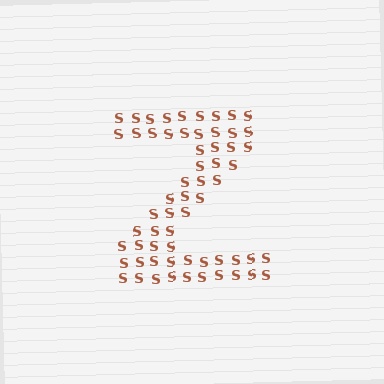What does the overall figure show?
The overall figure shows the letter Z.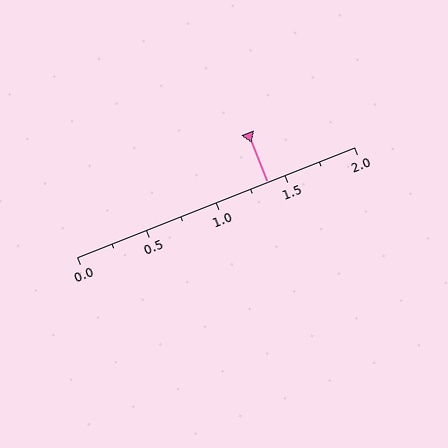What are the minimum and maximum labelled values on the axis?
The axis runs from 0.0 to 2.0.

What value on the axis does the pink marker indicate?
The marker indicates approximately 1.38.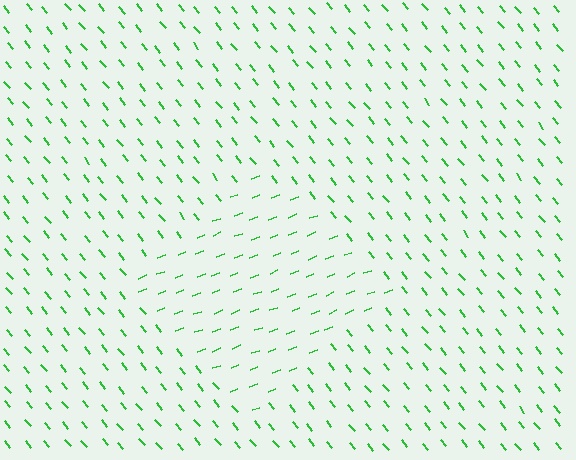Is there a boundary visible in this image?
Yes, there is a texture boundary formed by a change in line orientation.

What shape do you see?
I see a diamond.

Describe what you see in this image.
The image is filled with small green line segments. A diamond region in the image has lines oriented differently from the surrounding lines, creating a visible texture boundary.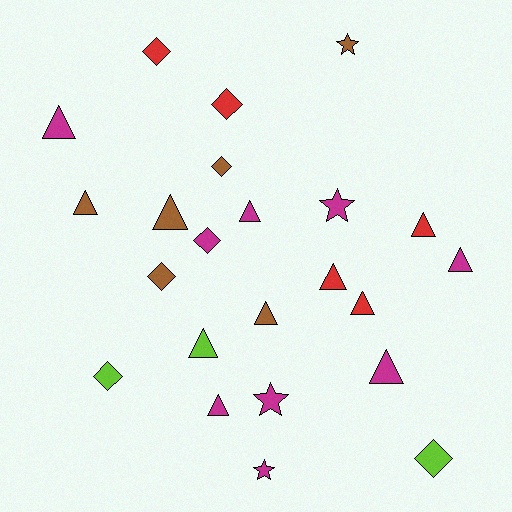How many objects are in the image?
There are 23 objects.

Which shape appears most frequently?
Triangle, with 12 objects.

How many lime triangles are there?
There is 1 lime triangle.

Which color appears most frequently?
Magenta, with 9 objects.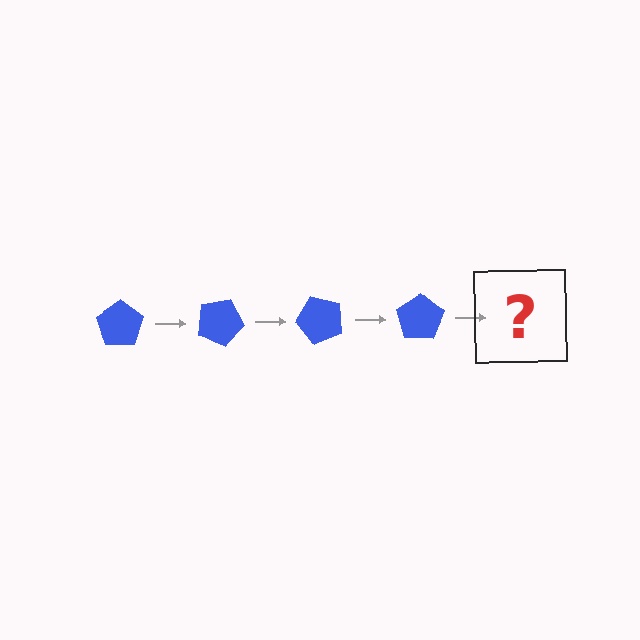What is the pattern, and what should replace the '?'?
The pattern is that the pentagon rotates 25 degrees each step. The '?' should be a blue pentagon rotated 100 degrees.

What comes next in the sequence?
The next element should be a blue pentagon rotated 100 degrees.